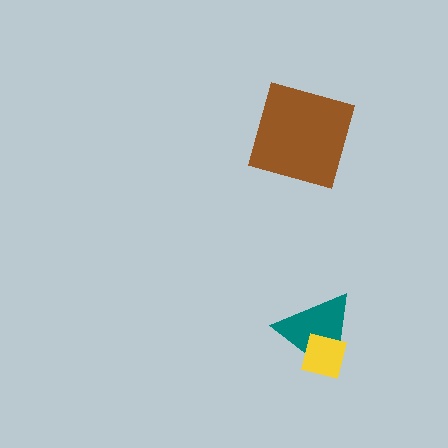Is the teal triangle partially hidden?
Yes, it is partially covered by another shape.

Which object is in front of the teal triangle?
The yellow square is in front of the teal triangle.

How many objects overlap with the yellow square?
1 object overlaps with the yellow square.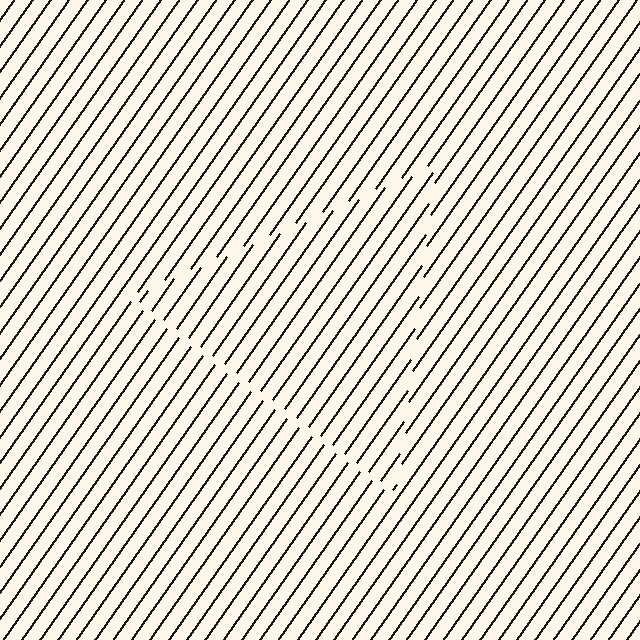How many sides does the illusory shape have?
3 sides — the line-ends trace a triangle.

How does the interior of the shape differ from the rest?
The interior of the shape contains the same grating, shifted by half a period — the contour is defined by the phase discontinuity where line-ends from the inner and outer gratings abut.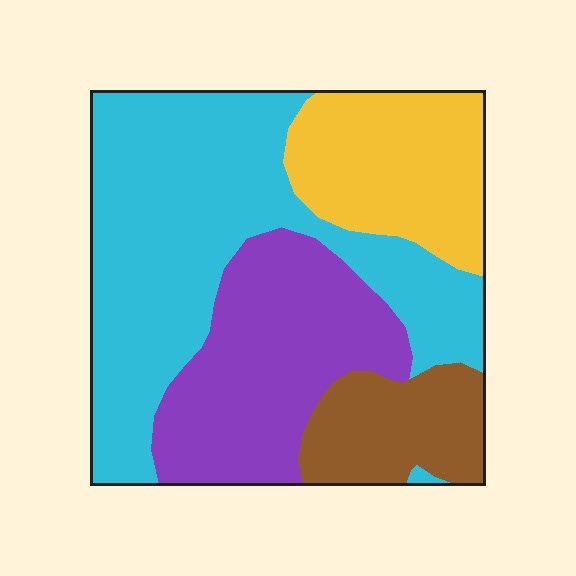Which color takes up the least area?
Brown, at roughly 10%.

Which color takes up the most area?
Cyan, at roughly 45%.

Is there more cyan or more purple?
Cyan.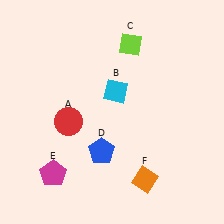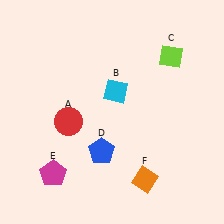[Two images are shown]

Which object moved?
The lime diamond (C) moved right.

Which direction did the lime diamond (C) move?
The lime diamond (C) moved right.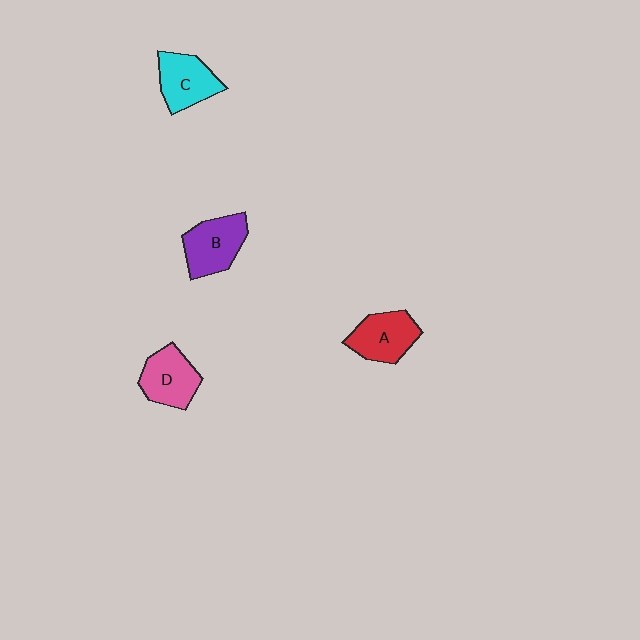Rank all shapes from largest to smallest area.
From largest to smallest: B (purple), A (red), D (pink), C (cyan).